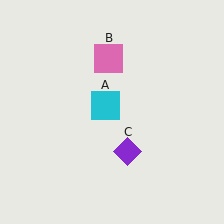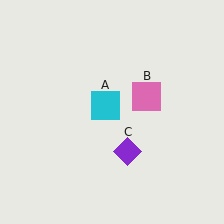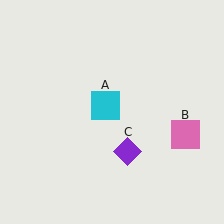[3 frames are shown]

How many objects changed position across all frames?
1 object changed position: pink square (object B).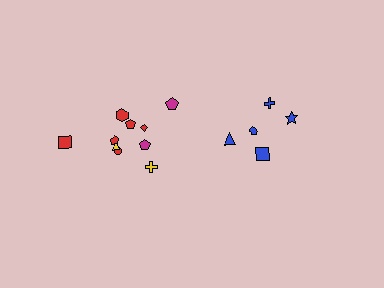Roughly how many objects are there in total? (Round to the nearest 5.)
Roughly 15 objects in total.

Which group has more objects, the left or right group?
The left group.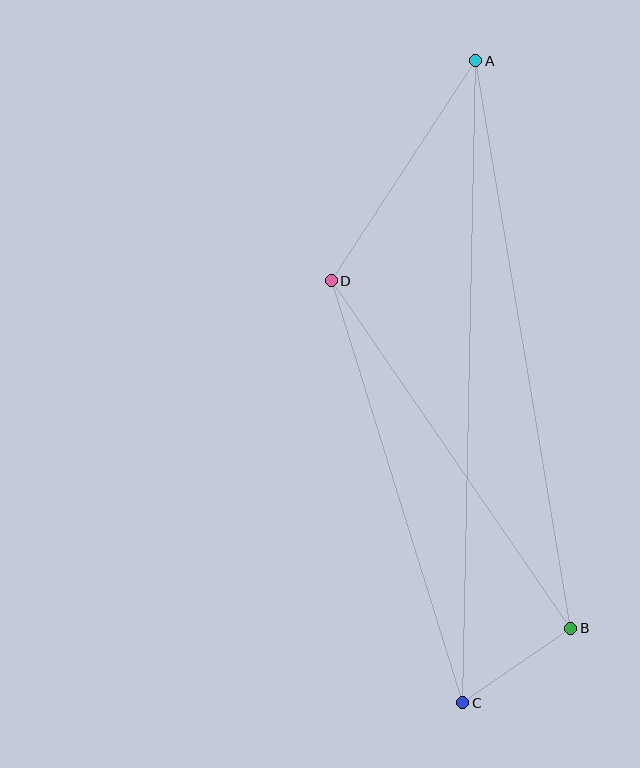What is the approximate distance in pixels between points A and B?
The distance between A and B is approximately 575 pixels.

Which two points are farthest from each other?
Points A and C are farthest from each other.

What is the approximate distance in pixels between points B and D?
The distance between B and D is approximately 422 pixels.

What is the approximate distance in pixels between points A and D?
The distance between A and D is approximately 263 pixels.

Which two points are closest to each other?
Points B and C are closest to each other.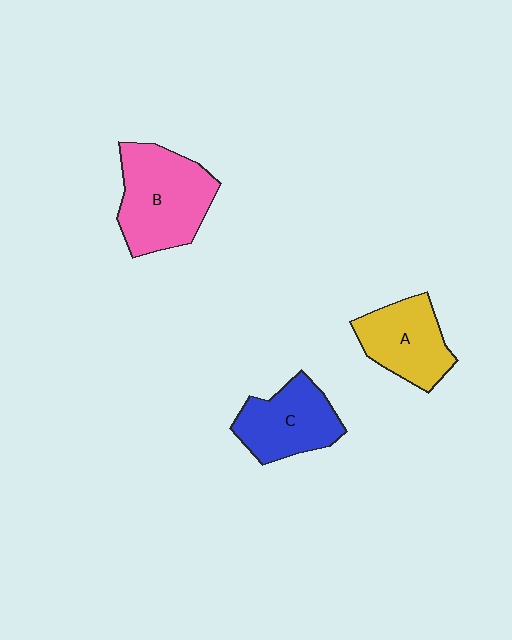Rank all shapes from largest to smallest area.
From largest to smallest: B (pink), C (blue), A (yellow).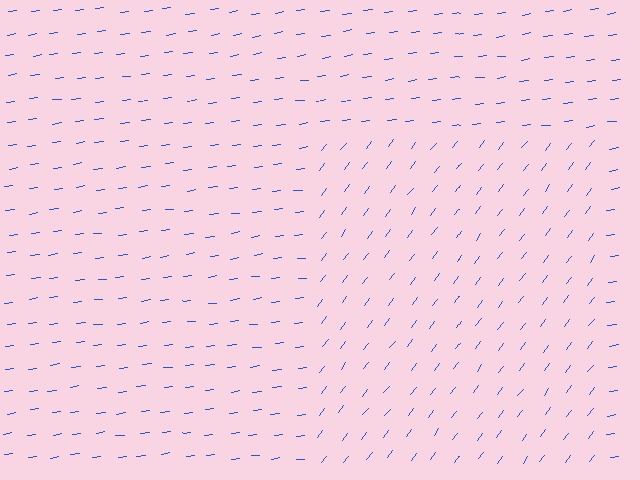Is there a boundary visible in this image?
Yes, there is a texture boundary formed by a change in line orientation.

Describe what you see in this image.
The image is filled with small blue line segments. A rectangle region in the image has lines oriented differently from the surrounding lines, creating a visible texture boundary.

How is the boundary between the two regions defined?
The boundary is defined purely by a change in line orientation (approximately 45 degrees difference). All lines are the same color and thickness.